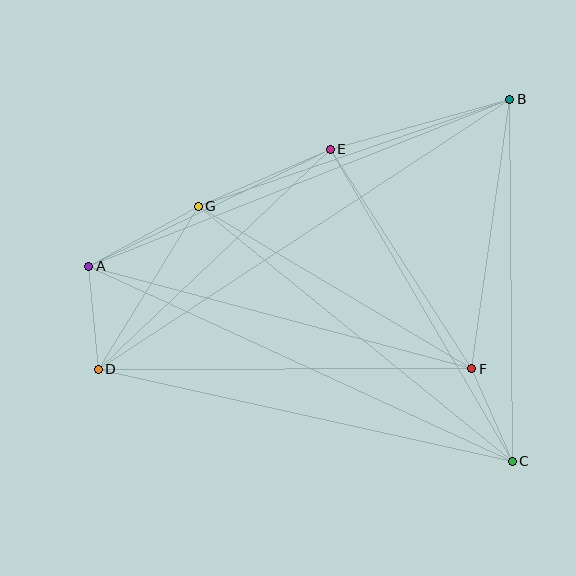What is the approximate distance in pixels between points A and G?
The distance between A and G is approximately 125 pixels.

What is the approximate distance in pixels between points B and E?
The distance between B and E is approximately 186 pixels.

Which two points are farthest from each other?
Points B and D are farthest from each other.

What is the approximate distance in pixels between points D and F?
The distance between D and F is approximately 373 pixels.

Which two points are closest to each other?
Points C and F are closest to each other.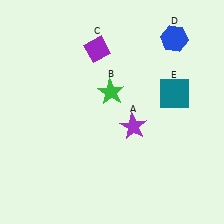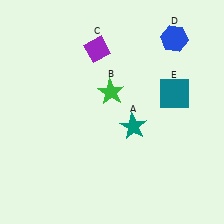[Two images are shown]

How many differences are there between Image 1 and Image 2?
There is 1 difference between the two images.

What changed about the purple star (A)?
In Image 1, A is purple. In Image 2, it changed to teal.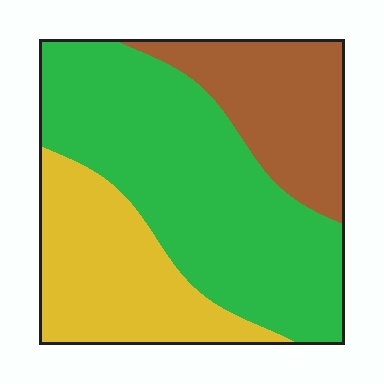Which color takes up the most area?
Green, at roughly 50%.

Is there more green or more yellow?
Green.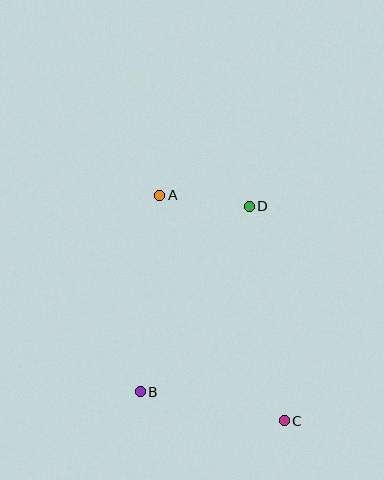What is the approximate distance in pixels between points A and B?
The distance between A and B is approximately 197 pixels.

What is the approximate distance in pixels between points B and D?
The distance between B and D is approximately 215 pixels.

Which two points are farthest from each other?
Points A and C are farthest from each other.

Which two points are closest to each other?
Points A and D are closest to each other.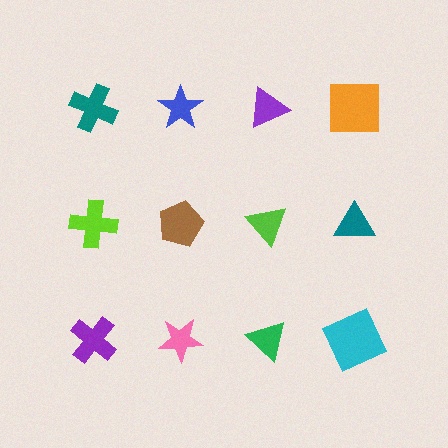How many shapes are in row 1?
4 shapes.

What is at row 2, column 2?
A brown pentagon.